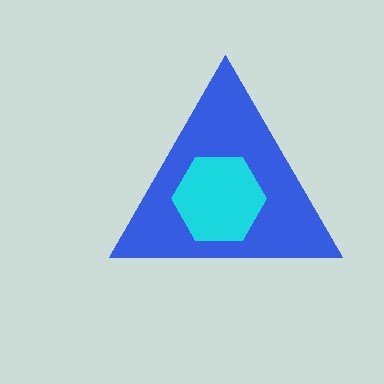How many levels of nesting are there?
2.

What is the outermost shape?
The blue triangle.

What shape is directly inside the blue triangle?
The cyan hexagon.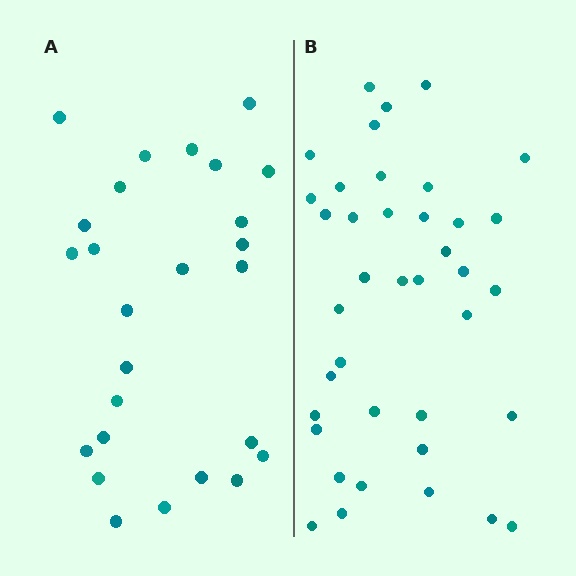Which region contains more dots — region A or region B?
Region B (the right region) has more dots.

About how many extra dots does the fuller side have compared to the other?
Region B has approximately 15 more dots than region A.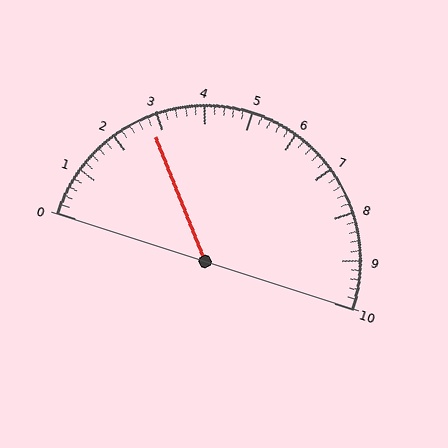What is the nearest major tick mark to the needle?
The nearest major tick mark is 3.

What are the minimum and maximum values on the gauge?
The gauge ranges from 0 to 10.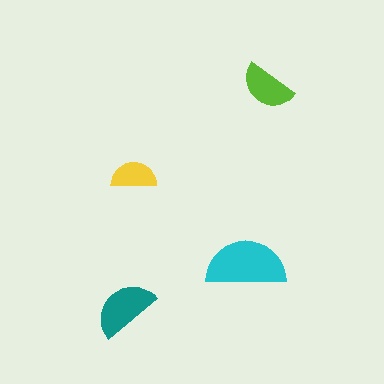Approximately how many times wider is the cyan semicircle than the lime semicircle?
About 1.5 times wider.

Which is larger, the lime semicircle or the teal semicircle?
The teal one.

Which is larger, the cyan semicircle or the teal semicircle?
The cyan one.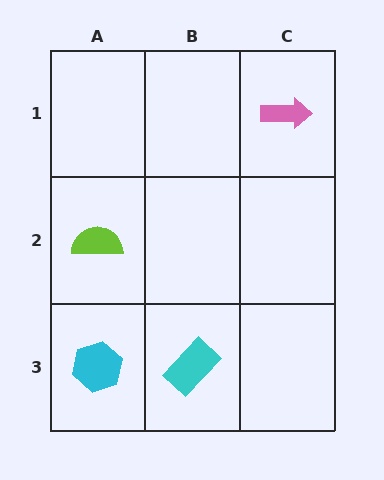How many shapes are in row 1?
1 shape.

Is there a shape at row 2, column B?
No, that cell is empty.